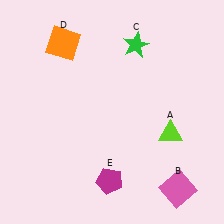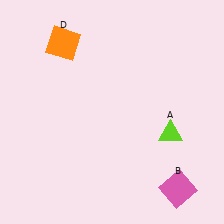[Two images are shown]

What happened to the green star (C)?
The green star (C) was removed in Image 2. It was in the top-right area of Image 1.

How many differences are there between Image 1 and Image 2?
There are 2 differences between the two images.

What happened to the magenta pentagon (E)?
The magenta pentagon (E) was removed in Image 2. It was in the bottom-left area of Image 1.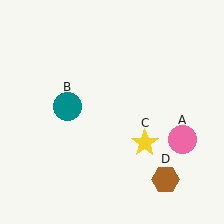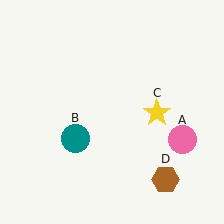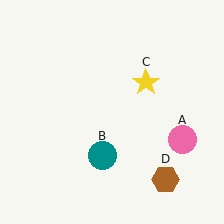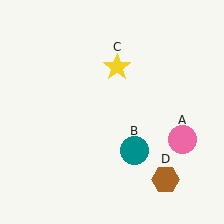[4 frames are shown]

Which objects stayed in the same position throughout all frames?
Pink circle (object A) and brown hexagon (object D) remained stationary.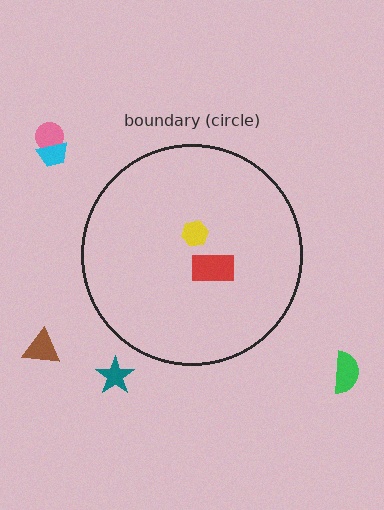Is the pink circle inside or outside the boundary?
Outside.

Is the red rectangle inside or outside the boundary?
Inside.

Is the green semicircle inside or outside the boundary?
Outside.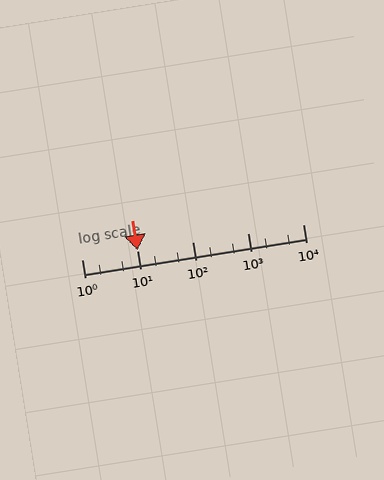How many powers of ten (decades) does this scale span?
The scale spans 4 decades, from 1 to 10000.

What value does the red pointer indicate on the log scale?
The pointer indicates approximately 10.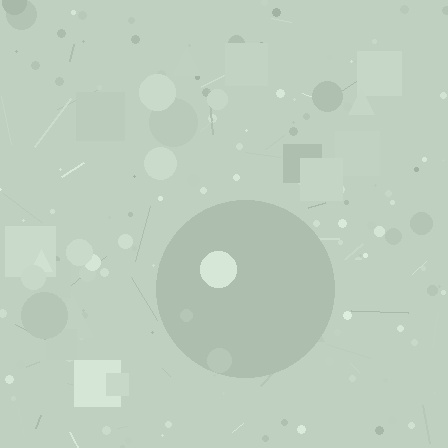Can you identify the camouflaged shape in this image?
The camouflaged shape is a circle.